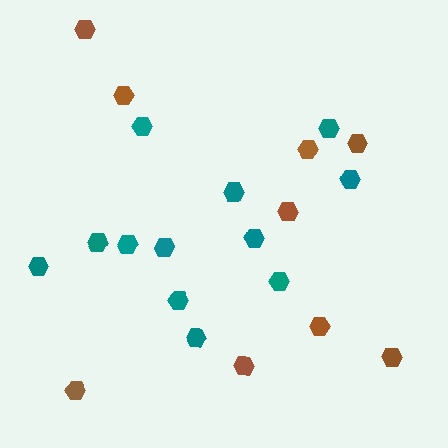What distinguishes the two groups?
There are 2 groups: one group of teal hexagons (12) and one group of brown hexagons (9).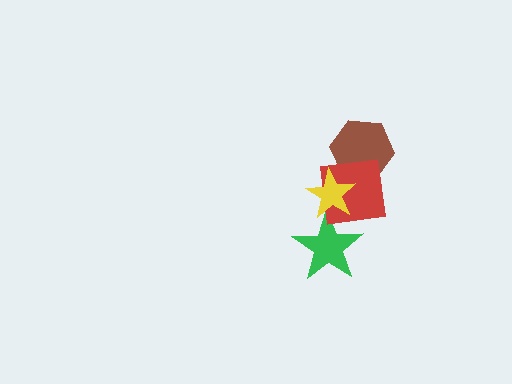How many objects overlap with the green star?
2 objects overlap with the green star.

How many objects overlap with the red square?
3 objects overlap with the red square.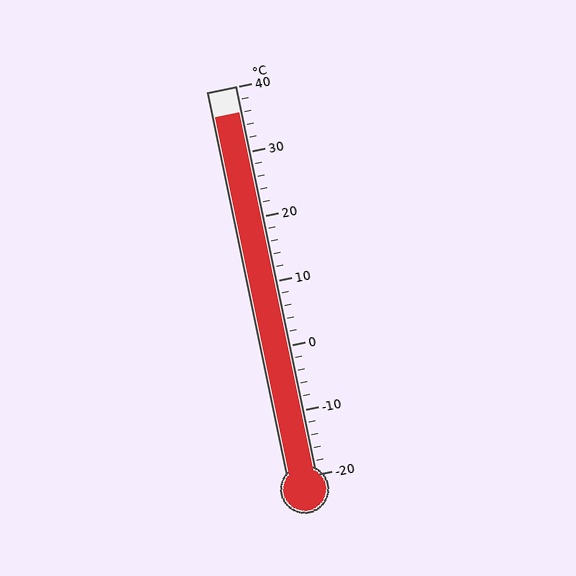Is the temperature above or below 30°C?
The temperature is above 30°C.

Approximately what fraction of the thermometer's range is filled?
The thermometer is filled to approximately 95% of its range.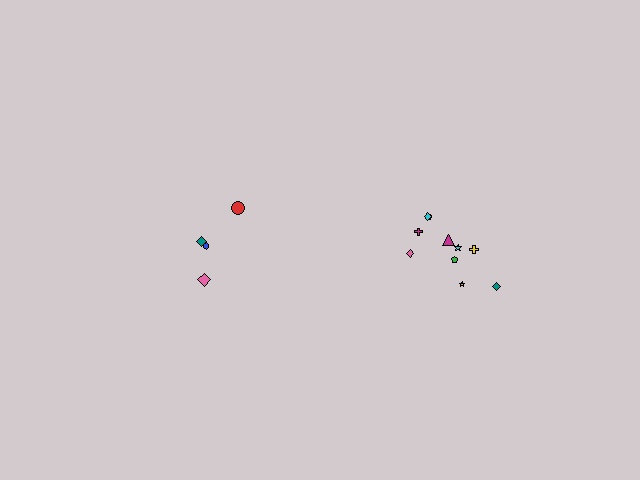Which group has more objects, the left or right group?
The right group.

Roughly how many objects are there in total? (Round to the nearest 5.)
Roughly 15 objects in total.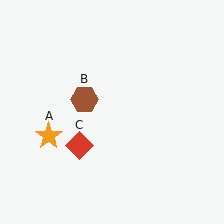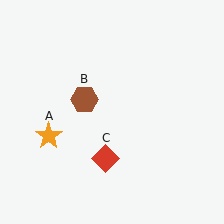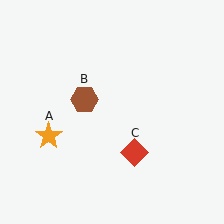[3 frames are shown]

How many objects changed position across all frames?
1 object changed position: red diamond (object C).